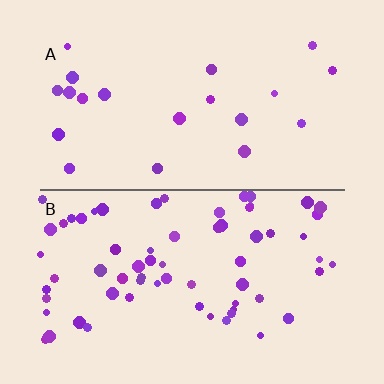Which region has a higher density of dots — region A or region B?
B (the bottom).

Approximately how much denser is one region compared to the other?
Approximately 3.2× — region B over region A.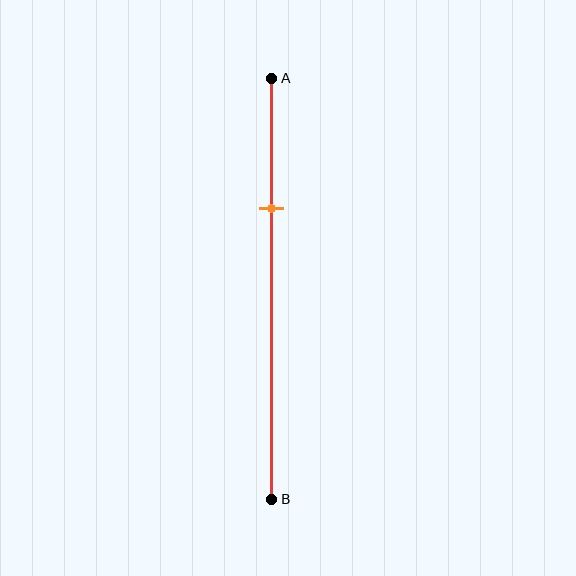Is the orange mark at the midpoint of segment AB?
No, the mark is at about 30% from A, not at the 50% midpoint.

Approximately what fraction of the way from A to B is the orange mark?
The orange mark is approximately 30% of the way from A to B.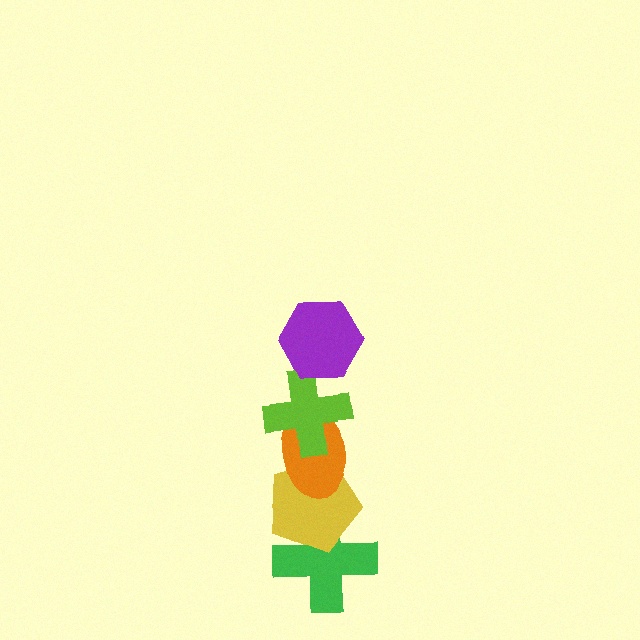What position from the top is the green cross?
The green cross is 5th from the top.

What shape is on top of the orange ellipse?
The lime cross is on top of the orange ellipse.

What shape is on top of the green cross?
The yellow pentagon is on top of the green cross.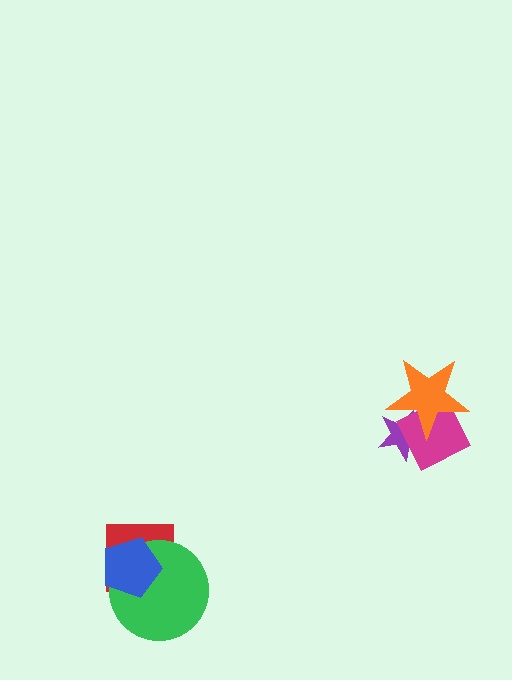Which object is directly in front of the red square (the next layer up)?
The green circle is directly in front of the red square.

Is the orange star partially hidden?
No, no other shape covers it.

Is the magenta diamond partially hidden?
Yes, it is partially covered by another shape.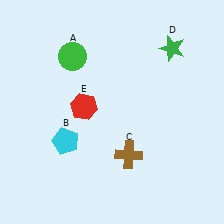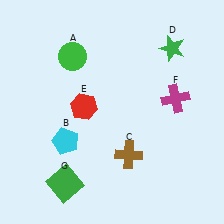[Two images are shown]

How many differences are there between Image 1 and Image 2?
There are 2 differences between the two images.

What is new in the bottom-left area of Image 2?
A green square (G) was added in the bottom-left area of Image 2.